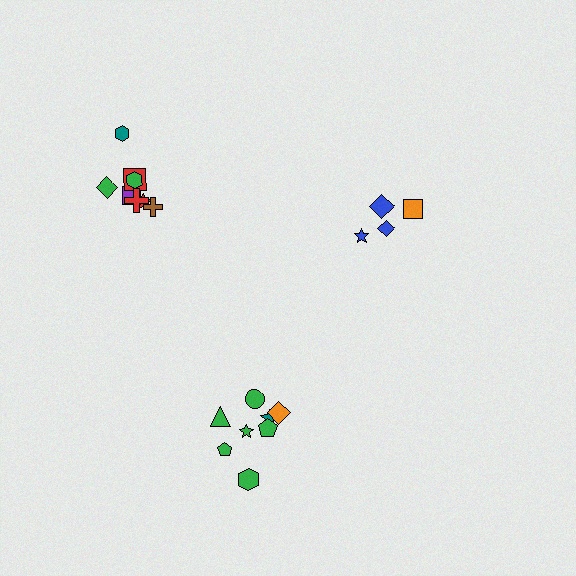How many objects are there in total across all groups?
There are 20 objects.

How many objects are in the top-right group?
There are 4 objects.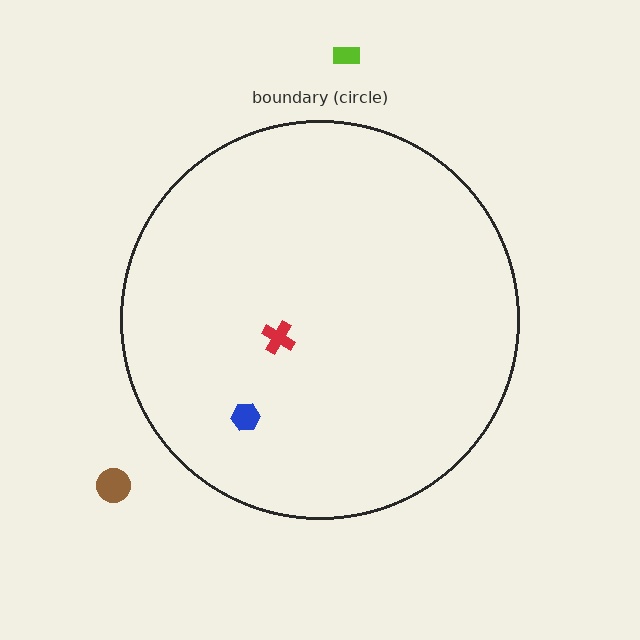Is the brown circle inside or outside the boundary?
Outside.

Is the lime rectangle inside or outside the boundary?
Outside.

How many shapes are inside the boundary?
2 inside, 2 outside.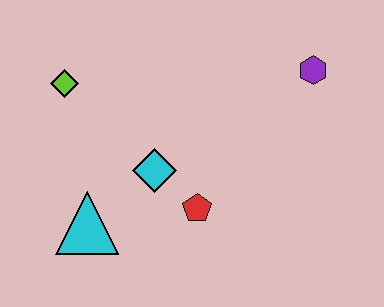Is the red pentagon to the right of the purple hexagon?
No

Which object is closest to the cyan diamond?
The red pentagon is closest to the cyan diamond.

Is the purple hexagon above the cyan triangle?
Yes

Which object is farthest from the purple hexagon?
The cyan triangle is farthest from the purple hexagon.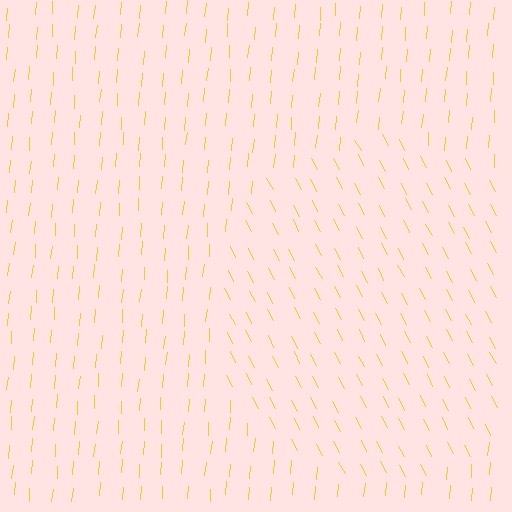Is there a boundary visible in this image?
Yes, there is a texture boundary formed by a change in line orientation.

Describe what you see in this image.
The image is filled with small yellow line segments. A circle region in the image has lines oriented differently from the surrounding lines, creating a visible texture boundary.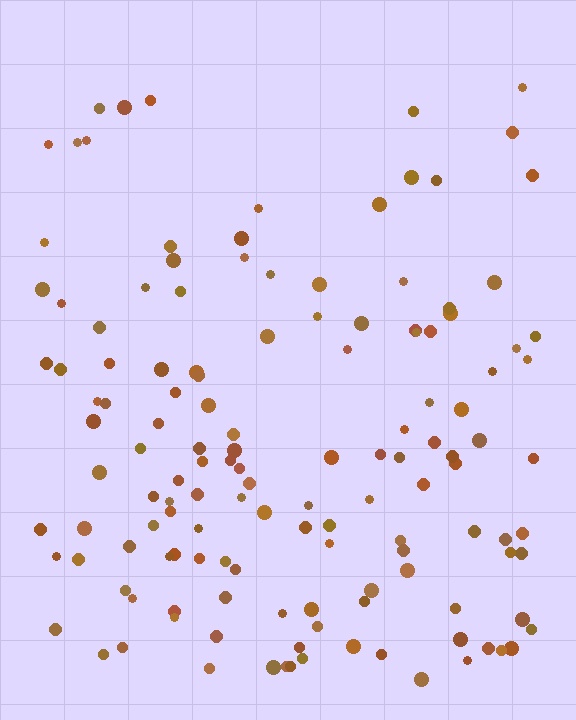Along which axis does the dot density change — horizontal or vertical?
Vertical.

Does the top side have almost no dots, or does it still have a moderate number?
Still a moderate number, just noticeably fewer than the bottom.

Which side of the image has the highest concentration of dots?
The bottom.